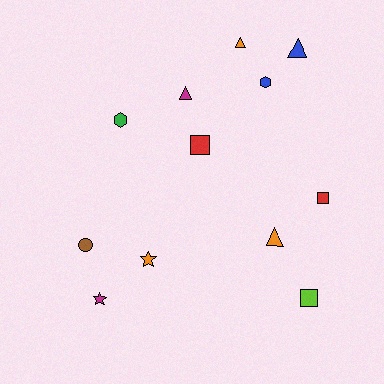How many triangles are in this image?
There are 4 triangles.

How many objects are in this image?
There are 12 objects.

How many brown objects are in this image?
There is 1 brown object.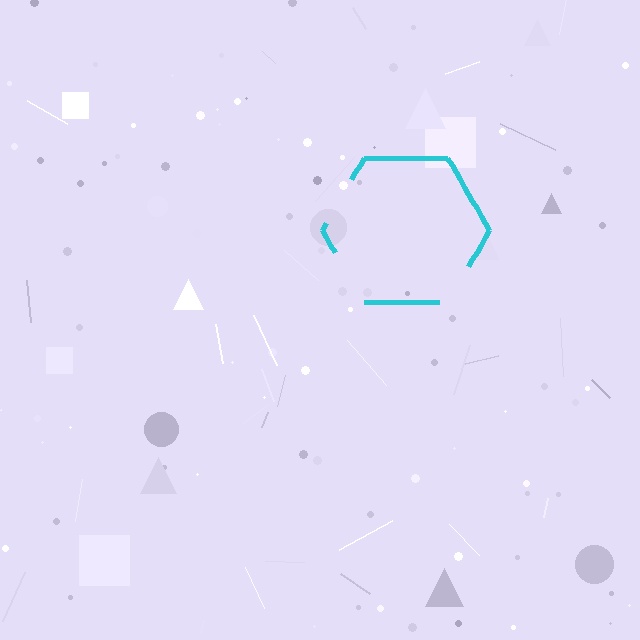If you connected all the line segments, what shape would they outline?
They would outline a hexagon.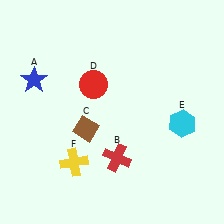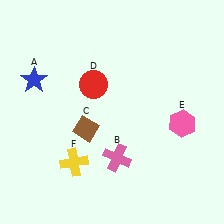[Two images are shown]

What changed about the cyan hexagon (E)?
In Image 1, E is cyan. In Image 2, it changed to pink.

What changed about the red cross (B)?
In Image 1, B is red. In Image 2, it changed to pink.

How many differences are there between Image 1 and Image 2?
There are 2 differences between the two images.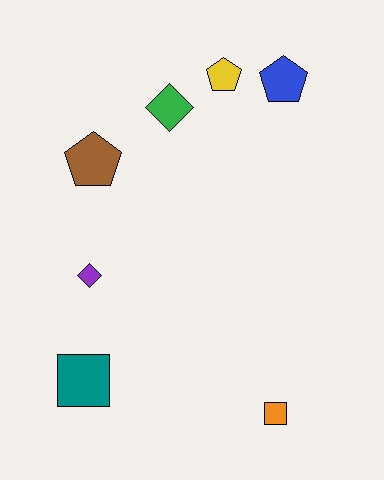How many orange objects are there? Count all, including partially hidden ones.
There is 1 orange object.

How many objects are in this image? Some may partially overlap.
There are 7 objects.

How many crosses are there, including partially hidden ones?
There are no crosses.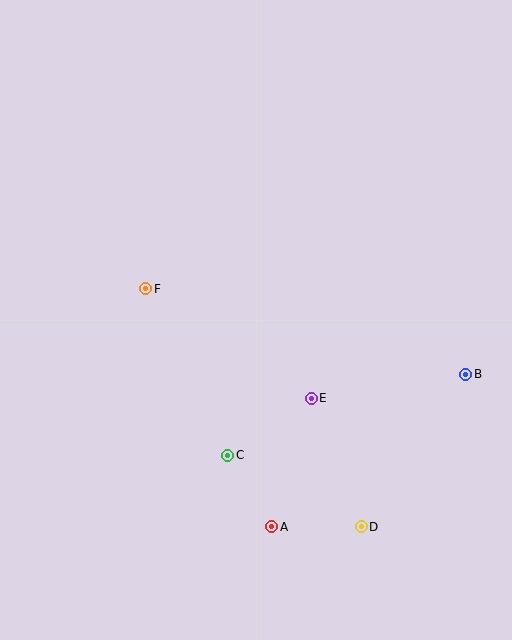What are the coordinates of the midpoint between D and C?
The midpoint between D and C is at (295, 491).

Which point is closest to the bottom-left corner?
Point C is closest to the bottom-left corner.